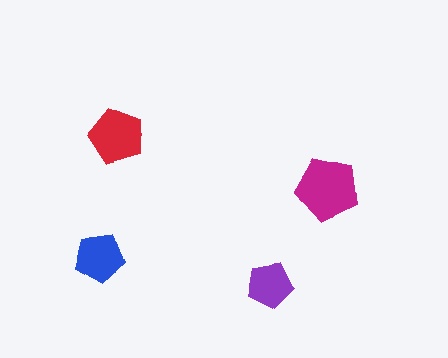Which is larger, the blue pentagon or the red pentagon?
The red one.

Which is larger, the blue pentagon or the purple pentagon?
The blue one.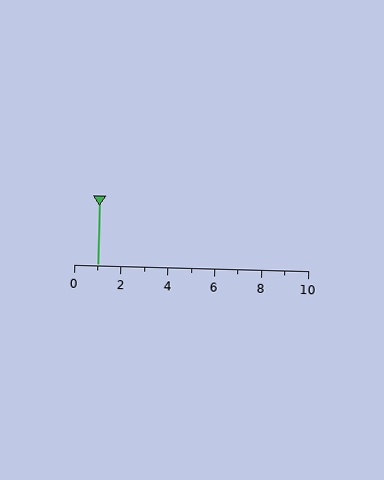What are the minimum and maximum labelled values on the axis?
The axis runs from 0 to 10.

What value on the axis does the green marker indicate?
The marker indicates approximately 1.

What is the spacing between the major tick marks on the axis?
The major ticks are spaced 2 apart.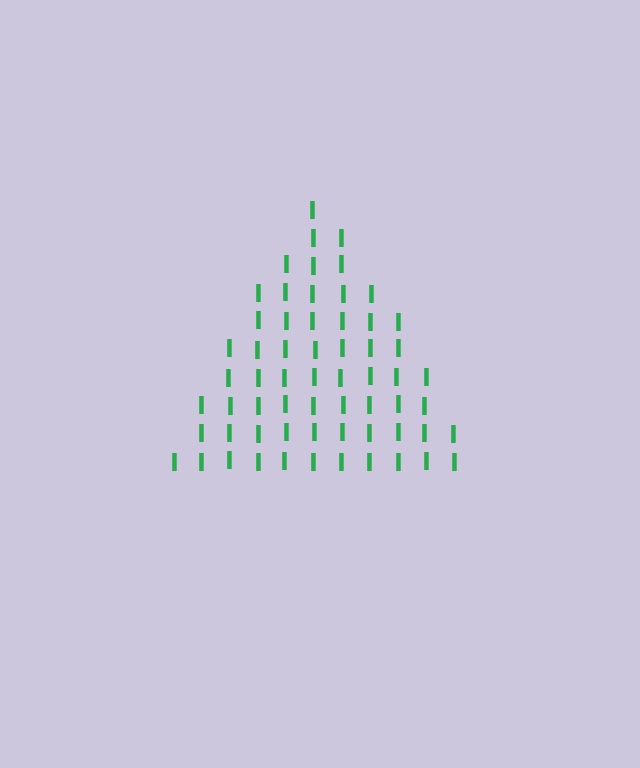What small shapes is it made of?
It is made of small letter I's.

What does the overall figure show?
The overall figure shows a triangle.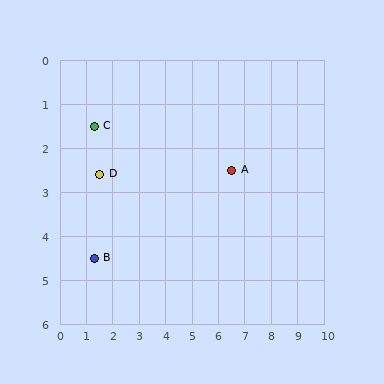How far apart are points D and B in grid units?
Points D and B are about 1.9 grid units apart.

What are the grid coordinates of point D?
Point D is at approximately (1.5, 2.6).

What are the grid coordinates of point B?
Point B is at approximately (1.3, 4.5).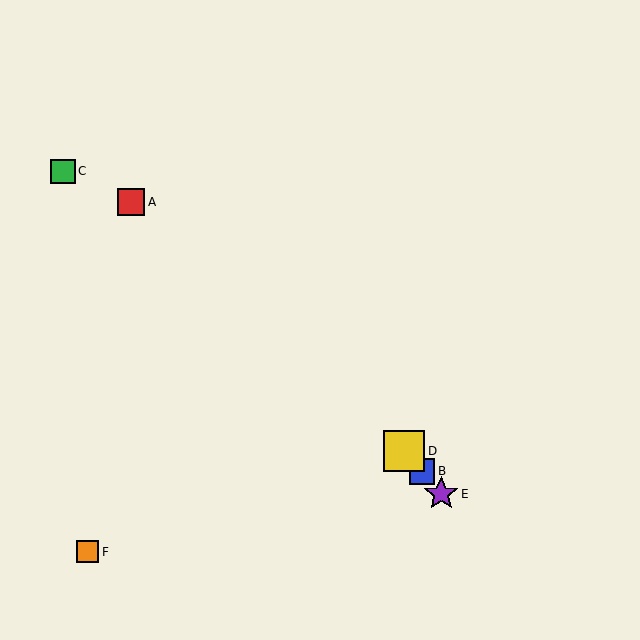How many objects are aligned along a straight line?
3 objects (B, D, E) are aligned along a straight line.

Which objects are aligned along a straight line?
Objects B, D, E are aligned along a straight line.